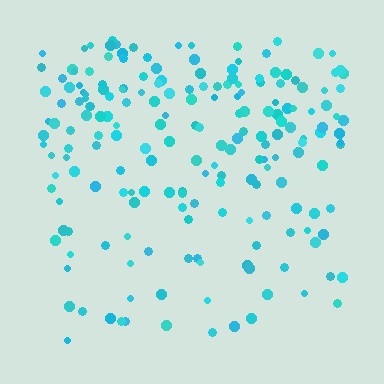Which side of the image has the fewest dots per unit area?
The bottom.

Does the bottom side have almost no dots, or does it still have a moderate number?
Still a moderate number, just noticeably fewer than the top.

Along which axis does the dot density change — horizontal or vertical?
Vertical.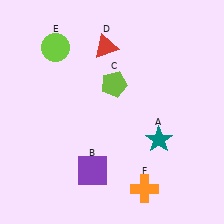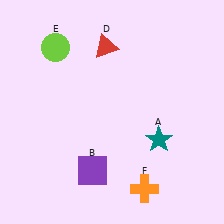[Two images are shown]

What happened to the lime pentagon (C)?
The lime pentagon (C) was removed in Image 2. It was in the top-right area of Image 1.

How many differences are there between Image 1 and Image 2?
There is 1 difference between the two images.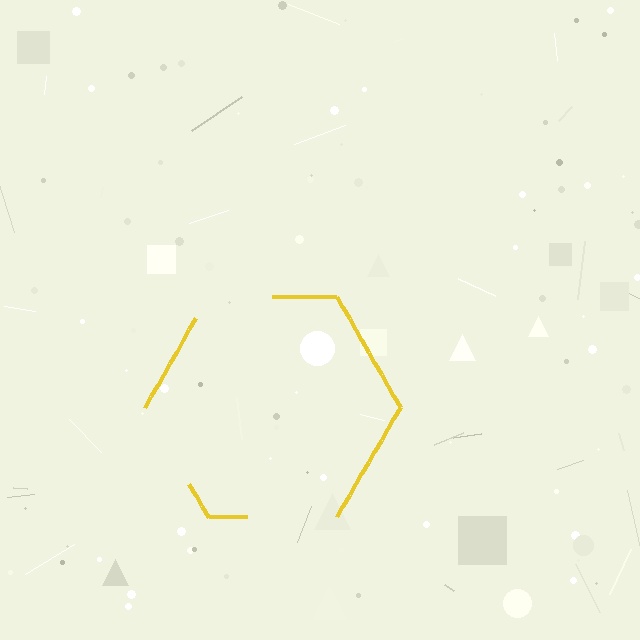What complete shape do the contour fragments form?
The contour fragments form a hexagon.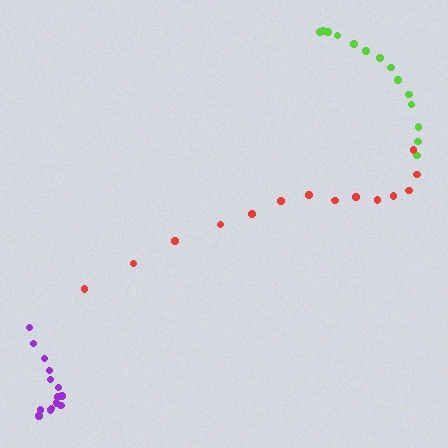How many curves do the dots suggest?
There are 3 distinct paths.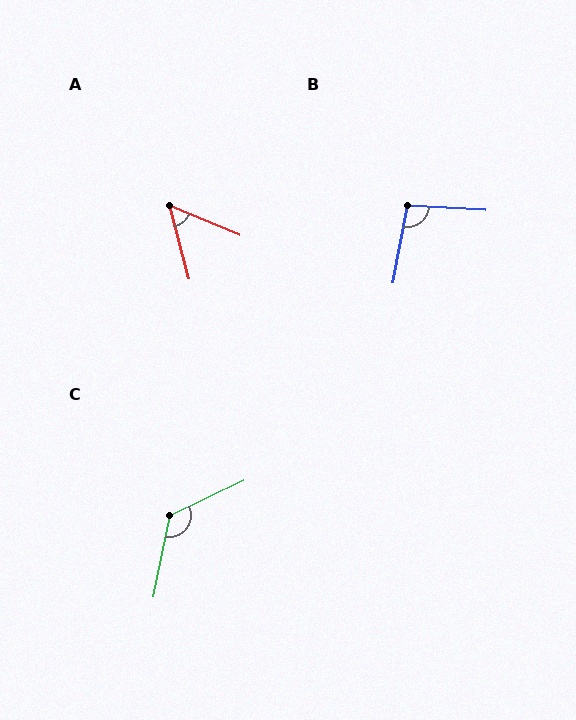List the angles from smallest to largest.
A (52°), B (97°), C (126°).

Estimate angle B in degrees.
Approximately 97 degrees.